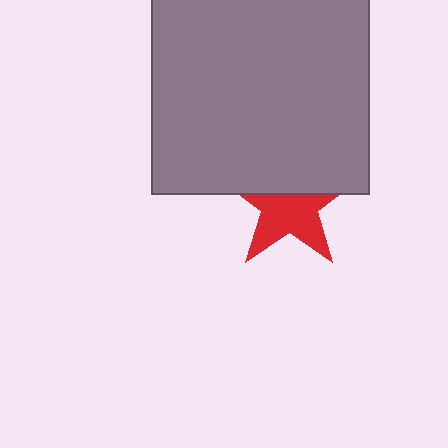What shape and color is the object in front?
The object in front is a gray square.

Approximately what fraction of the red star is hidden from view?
Roughly 44% of the red star is hidden behind the gray square.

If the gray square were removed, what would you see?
You would see the complete red star.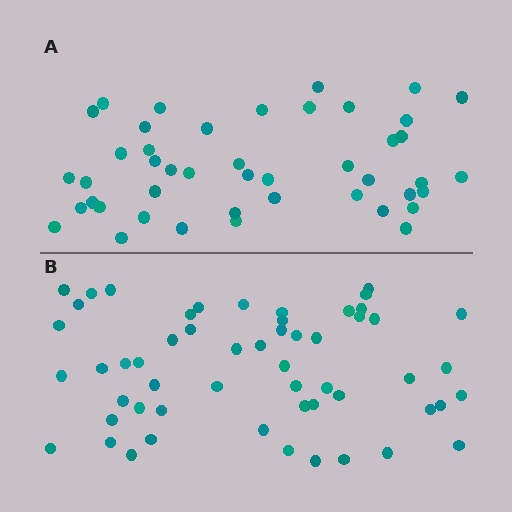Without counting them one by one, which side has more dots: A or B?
Region B (the bottom region) has more dots.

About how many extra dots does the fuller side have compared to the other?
Region B has roughly 10 or so more dots than region A.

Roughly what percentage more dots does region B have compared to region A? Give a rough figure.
About 20% more.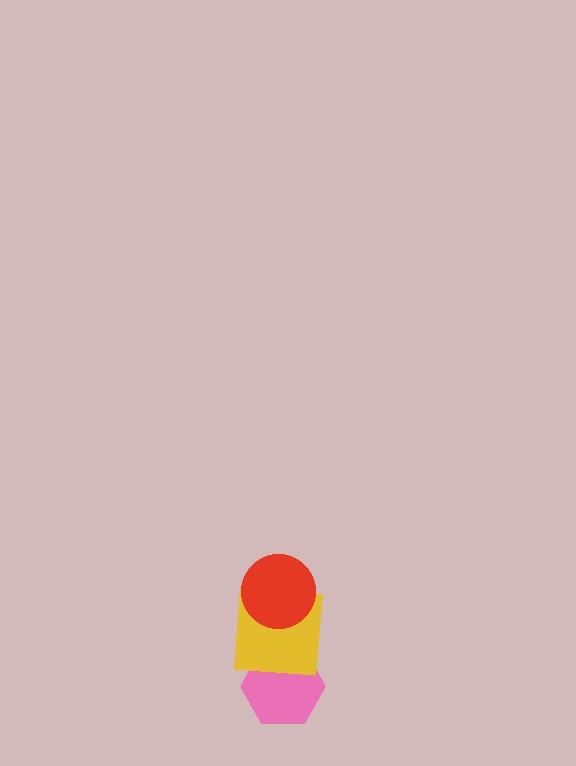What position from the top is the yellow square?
The yellow square is 2nd from the top.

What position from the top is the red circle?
The red circle is 1st from the top.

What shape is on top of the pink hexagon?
The yellow square is on top of the pink hexagon.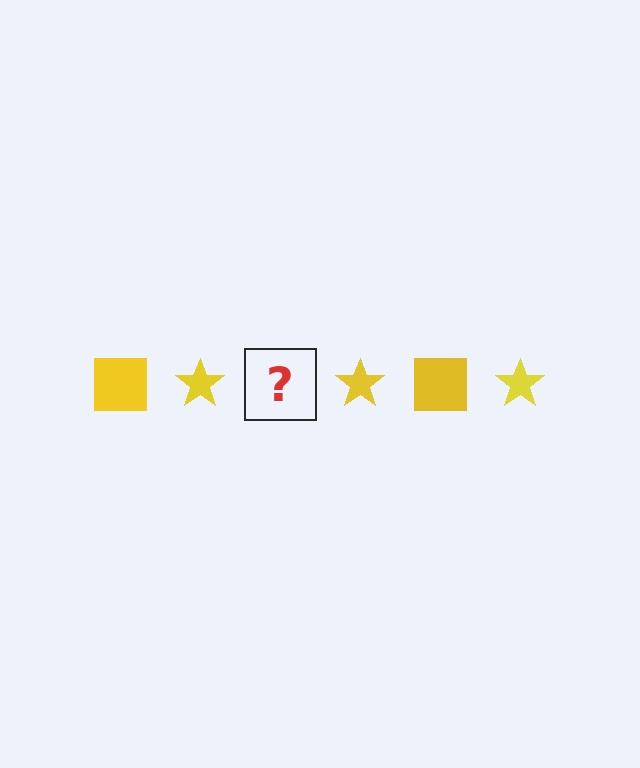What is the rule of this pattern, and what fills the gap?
The rule is that the pattern cycles through square, star shapes in yellow. The gap should be filled with a yellow square.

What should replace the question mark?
The question mark should be replaced with a yellow square.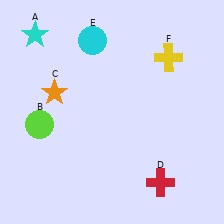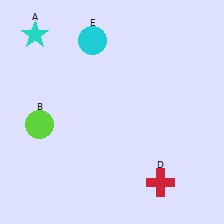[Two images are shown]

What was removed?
The orange star (C), the yellow cross (F) were removed in Image 2.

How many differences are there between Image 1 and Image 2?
There are 2 differences between the two images.